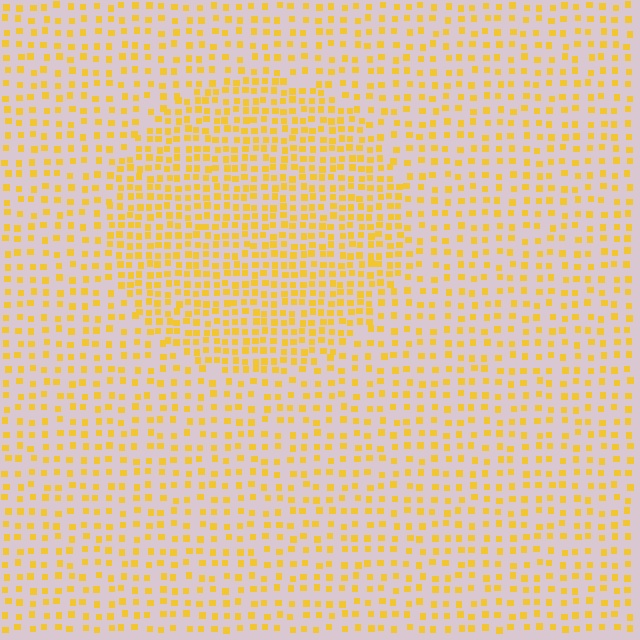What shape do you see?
I see a circle.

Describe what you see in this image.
The image contains small yellow elements arranged at two different densities. A circle-shaped region is visible where the elements are more densely packed than the surrounding area.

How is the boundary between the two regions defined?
The boundary is defined by a change in element density (approximately 1.8x ratio). All elements are the same color, size, and shape.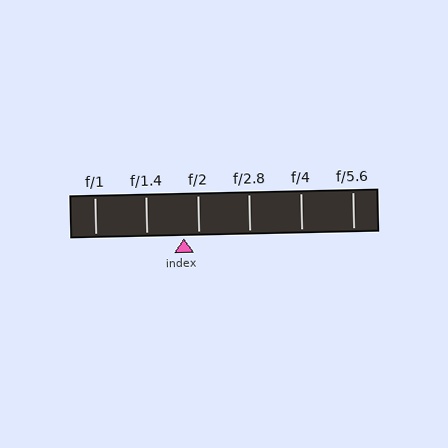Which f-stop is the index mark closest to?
The index mark is closest to f/2.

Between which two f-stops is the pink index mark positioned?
The index mark is between f/1.4 and f/2.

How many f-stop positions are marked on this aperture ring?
There are 6 f-stop positions marked.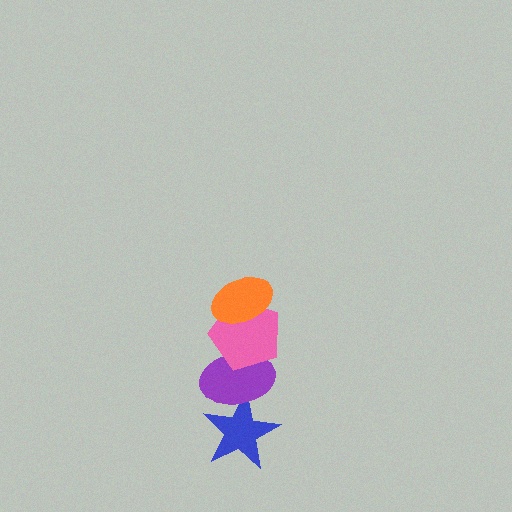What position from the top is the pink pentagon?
The pink pentagon is 2nd from the top.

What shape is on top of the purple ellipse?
The pink pentagon is on top of the purple ellipse.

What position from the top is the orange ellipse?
The orange ellipse is 1st from the top.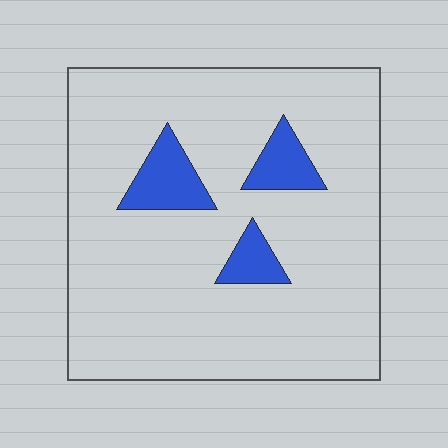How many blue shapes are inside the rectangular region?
3.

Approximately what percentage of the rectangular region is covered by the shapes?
Approximately 10%.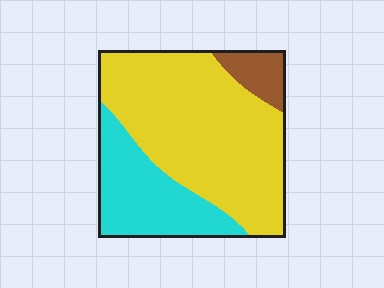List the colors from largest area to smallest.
From largest to smallest: yellow, cyan, brown.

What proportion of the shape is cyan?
Cyan covers around 30% of the shape.